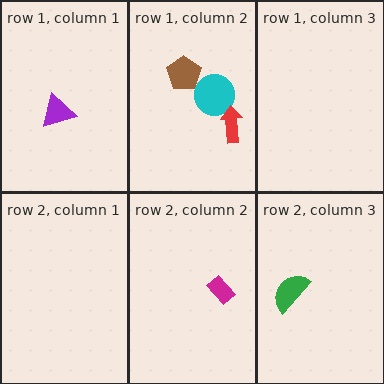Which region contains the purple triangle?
The row 1, column 1 region.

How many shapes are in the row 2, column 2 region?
1.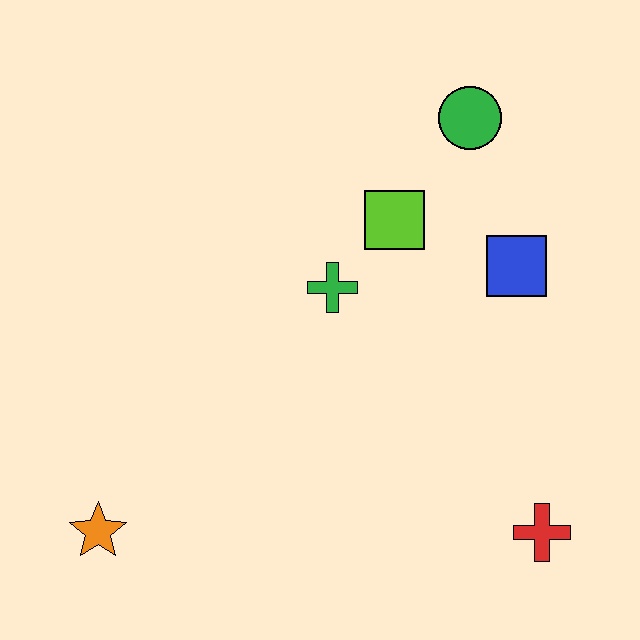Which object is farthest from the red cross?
The orange star is farthest from the red cross.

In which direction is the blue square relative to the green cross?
The blue square is to the right of the green cross.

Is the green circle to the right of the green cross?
Yes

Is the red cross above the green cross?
No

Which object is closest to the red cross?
The blue square is closest to the red cross.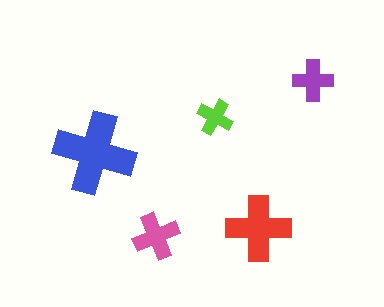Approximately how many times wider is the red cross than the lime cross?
About 2 times wider.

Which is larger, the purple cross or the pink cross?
The pink one.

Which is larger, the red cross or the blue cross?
The blue one.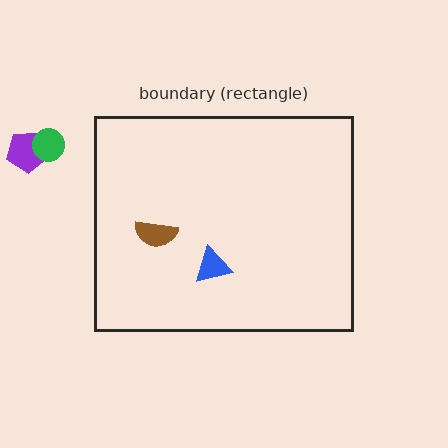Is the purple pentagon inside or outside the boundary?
Outside.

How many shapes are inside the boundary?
2 inside, 2 outside.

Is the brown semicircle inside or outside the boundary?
Inside.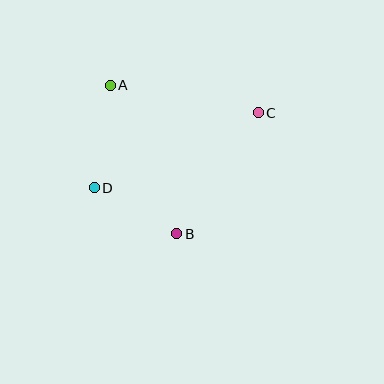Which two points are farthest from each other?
Points C and D are farthest from each other.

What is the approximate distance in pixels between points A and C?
The distance between A and C is approximately 151 pixels.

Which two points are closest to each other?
Points B and D are closest to each other.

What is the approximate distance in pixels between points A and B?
The distance between A and B is approximately 162 pixels.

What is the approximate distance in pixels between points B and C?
The distance between B and C is approximately 146 pixels.